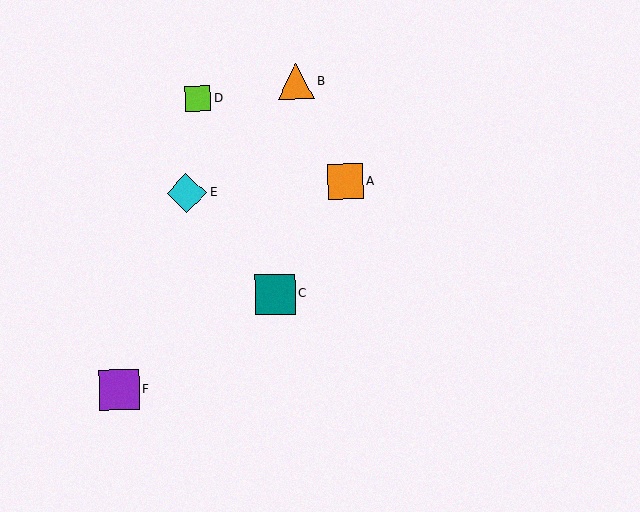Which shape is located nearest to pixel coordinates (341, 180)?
The orange square (labeled A) at (346, 182) is nearest to that location.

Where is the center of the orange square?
The center of the orange square is at (346, 182).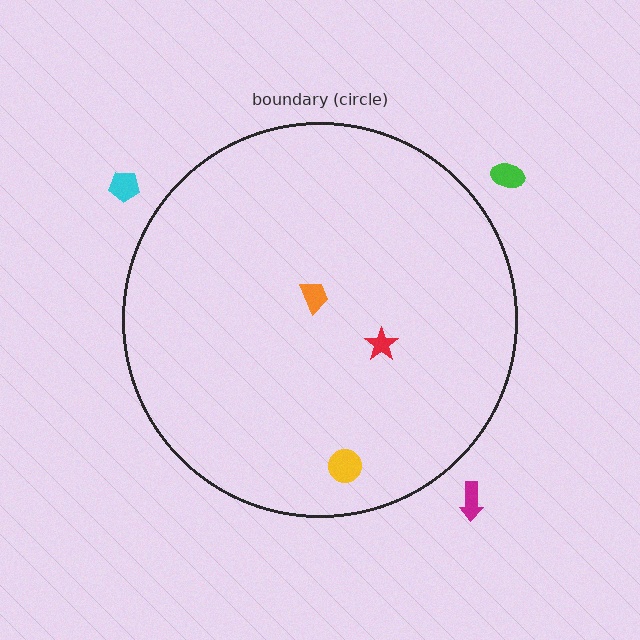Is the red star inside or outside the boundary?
Inside.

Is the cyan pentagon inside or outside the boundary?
Outside.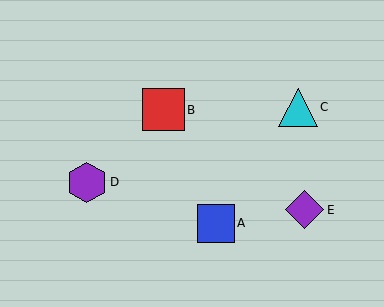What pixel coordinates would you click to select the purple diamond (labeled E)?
Click at (305, 210) to select the purple diamond E.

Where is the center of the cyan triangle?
The center of the cyan triangle is at (298, 107).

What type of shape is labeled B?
Shape B is a red square.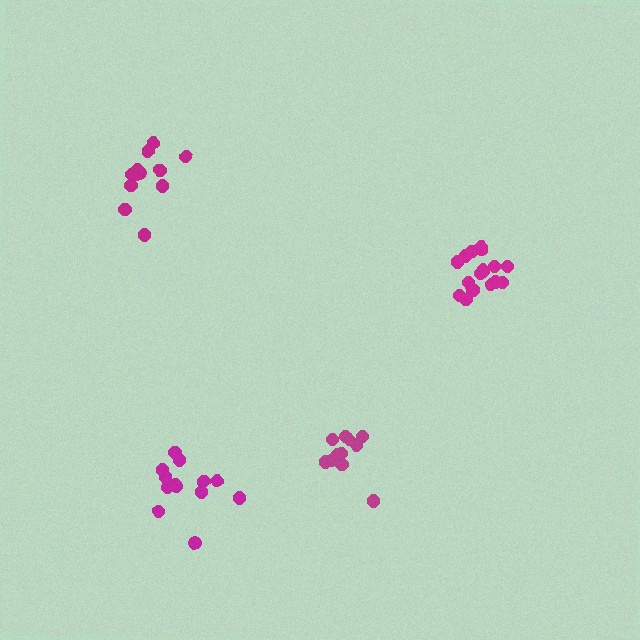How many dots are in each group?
Group 1: 13 dots, Group 2: 16 dots, Group 3: 12 dots, Group 4: 12 dots (53 total).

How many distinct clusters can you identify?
There are 4 distinct clusters.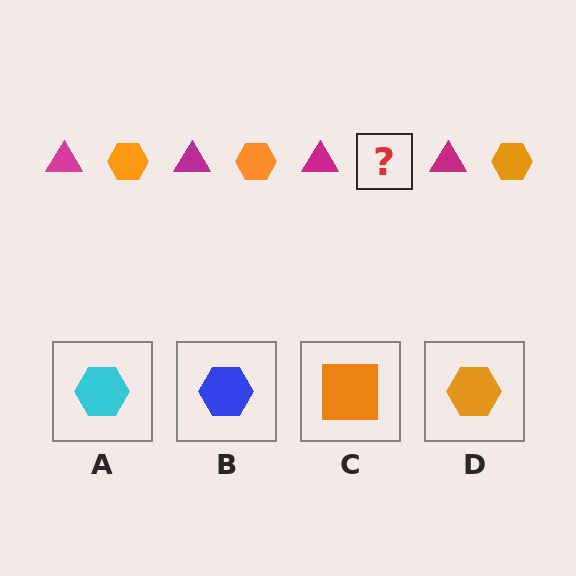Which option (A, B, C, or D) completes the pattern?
D.